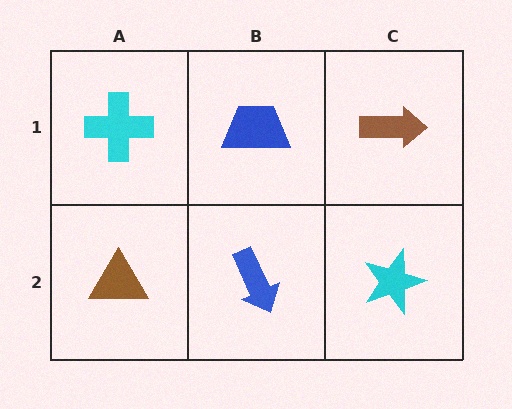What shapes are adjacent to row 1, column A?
A brown triangle (row 2, column A), a blue trapezoid (row 1, column B).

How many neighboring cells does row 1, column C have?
2.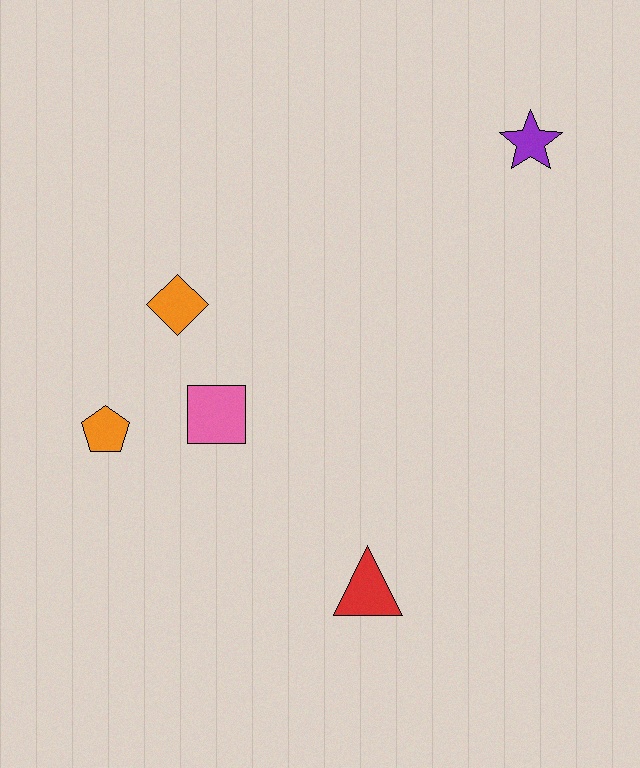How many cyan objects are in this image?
There are no cyan objects.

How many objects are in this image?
There are 5 objects.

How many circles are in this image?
There are no circles.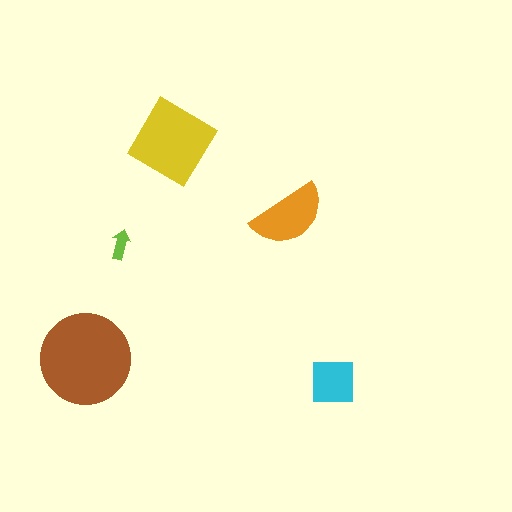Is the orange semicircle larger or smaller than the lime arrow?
Larger.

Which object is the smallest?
The lime arrow.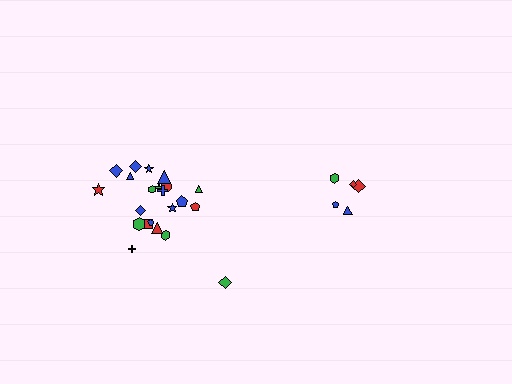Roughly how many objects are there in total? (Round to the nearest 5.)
Roughly 25 objects in total.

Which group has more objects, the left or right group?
The left group.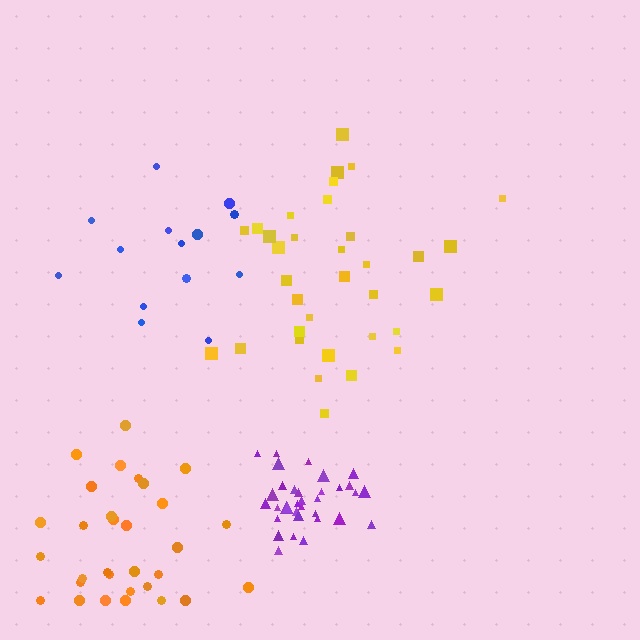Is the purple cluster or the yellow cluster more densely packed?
Purple.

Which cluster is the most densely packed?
Purple.